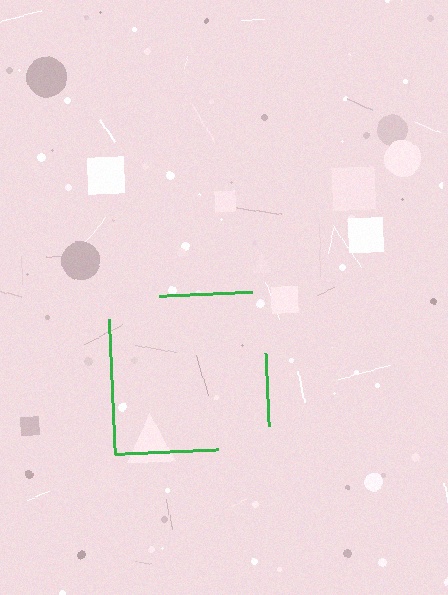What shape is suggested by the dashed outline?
The dashed outline suggests a square.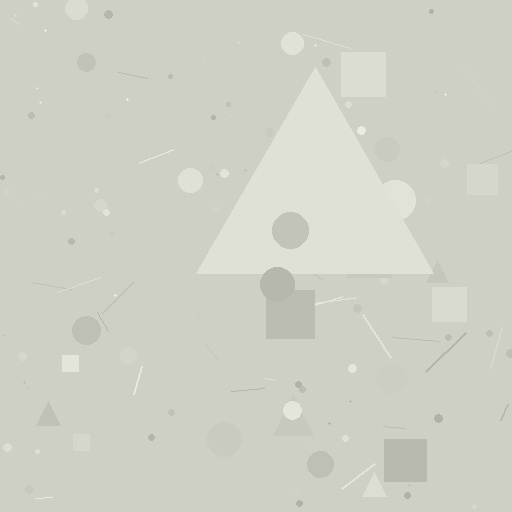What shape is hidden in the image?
A triangle is hidden in the image.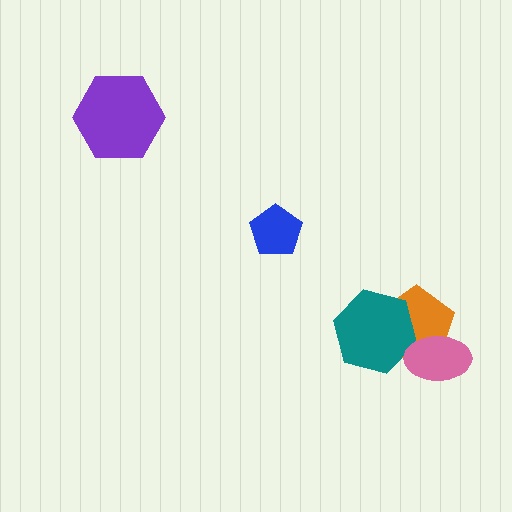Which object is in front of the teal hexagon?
The pink ellipse is in front of the teal hexagon.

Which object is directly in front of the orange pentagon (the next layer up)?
The teal hexagon is directly in front of the orange pentagon.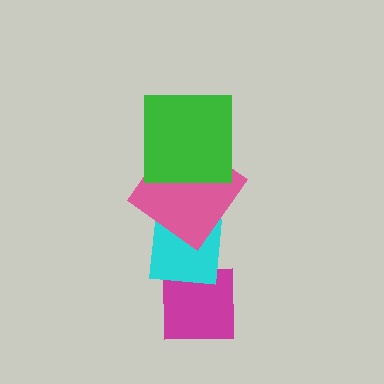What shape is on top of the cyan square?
The pink diamond is on top of the cyan square.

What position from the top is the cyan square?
The cyan square is 3rd from the top.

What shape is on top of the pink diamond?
The green square is on top of the pink diamond.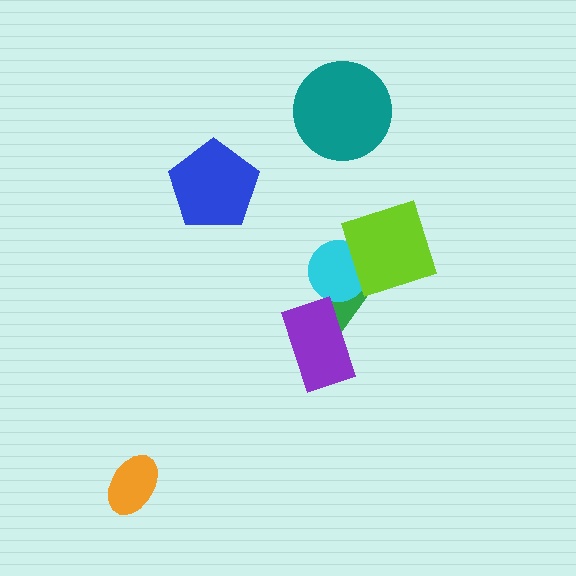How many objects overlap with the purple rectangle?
1 object overlaps with the purple rectangle.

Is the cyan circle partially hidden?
Yes, it is partially covered by another shape.